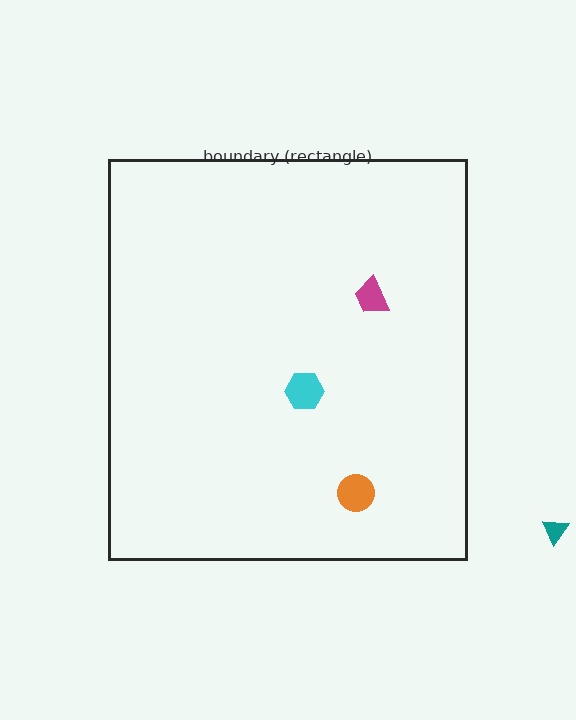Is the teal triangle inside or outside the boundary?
Outside.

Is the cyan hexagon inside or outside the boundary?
Inside.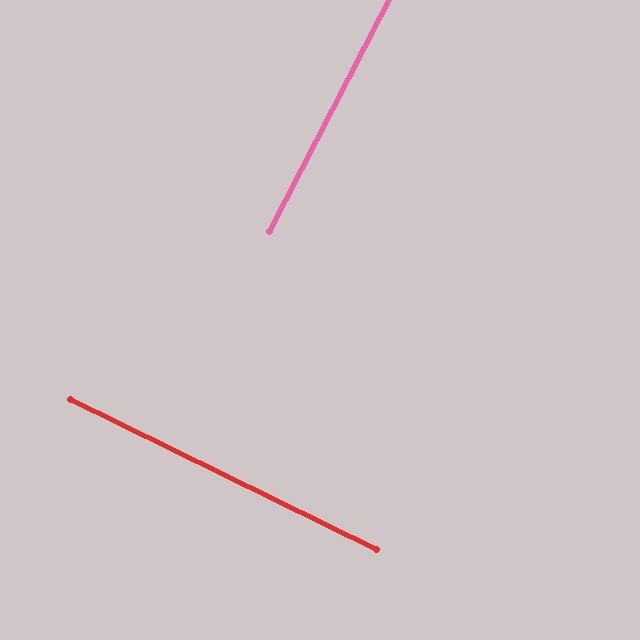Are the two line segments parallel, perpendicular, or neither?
Perpendicular — they meet at approximately 89°.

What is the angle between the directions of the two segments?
Approximately 89 degrees.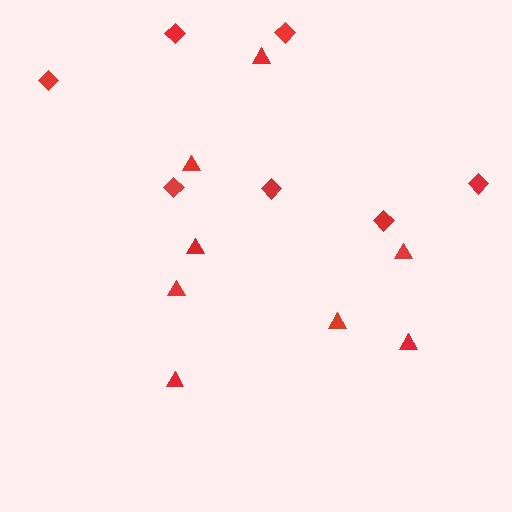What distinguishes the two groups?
There are 2 groups: one group of triangles (8) and one group of diamonds (7).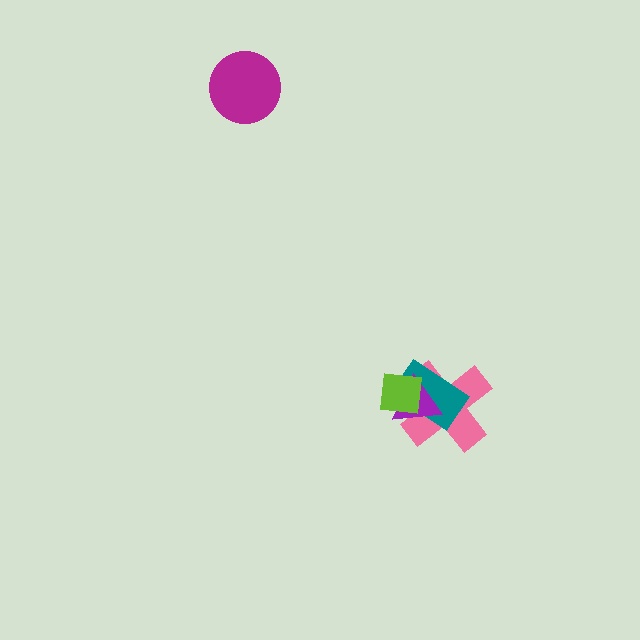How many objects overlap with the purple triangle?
3 objects overlap with the purple triangle.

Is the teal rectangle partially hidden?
Yes, it is partially covered by another shape.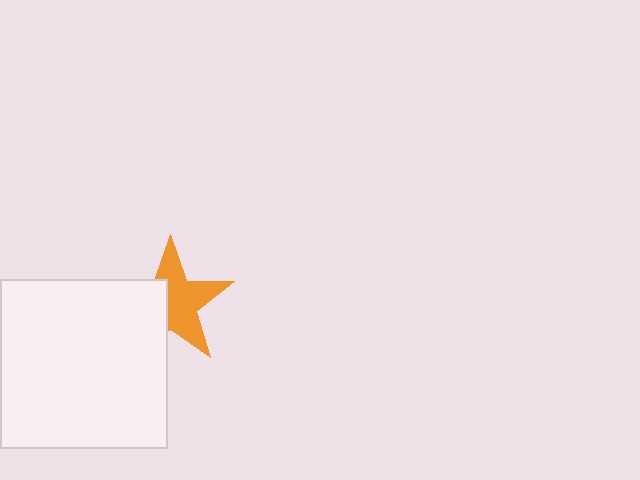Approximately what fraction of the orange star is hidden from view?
Roughly 41% of the orange star is hidden behind the white square.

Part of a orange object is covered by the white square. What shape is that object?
It is a star.